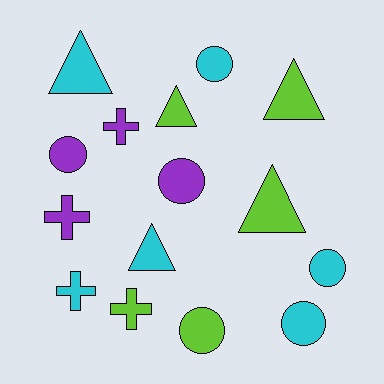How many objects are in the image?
There are 15 objects.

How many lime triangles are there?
There are 3 lime triangles.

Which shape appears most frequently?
Circle, with 6 objects.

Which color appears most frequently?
Cyan, with 6 objects.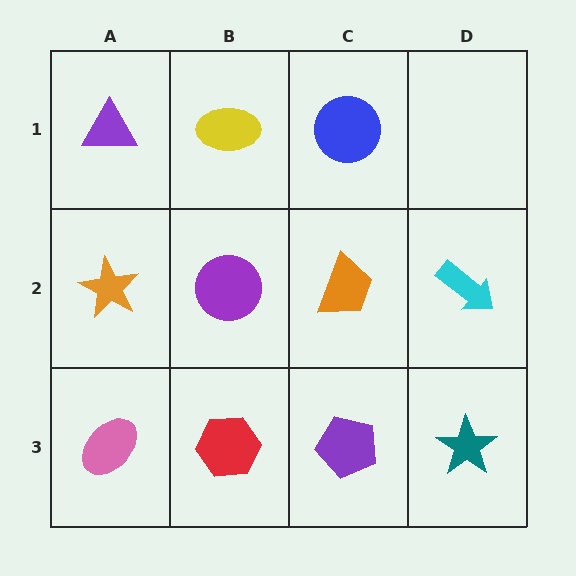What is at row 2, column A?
An orange star.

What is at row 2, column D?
A cyan arrow.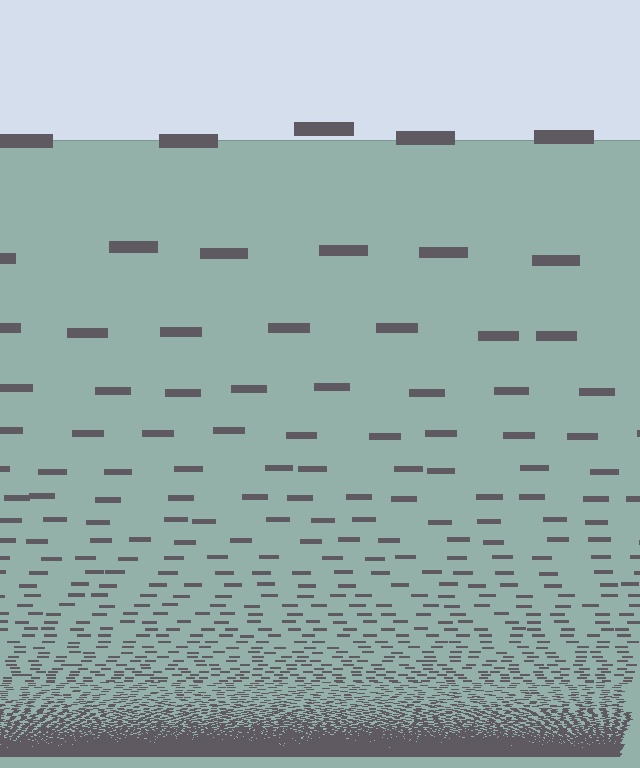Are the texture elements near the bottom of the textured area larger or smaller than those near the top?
Smaller. The gradient is inverted — elements near the bottom are smaller and denser.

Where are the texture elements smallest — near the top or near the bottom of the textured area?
Near the bottom.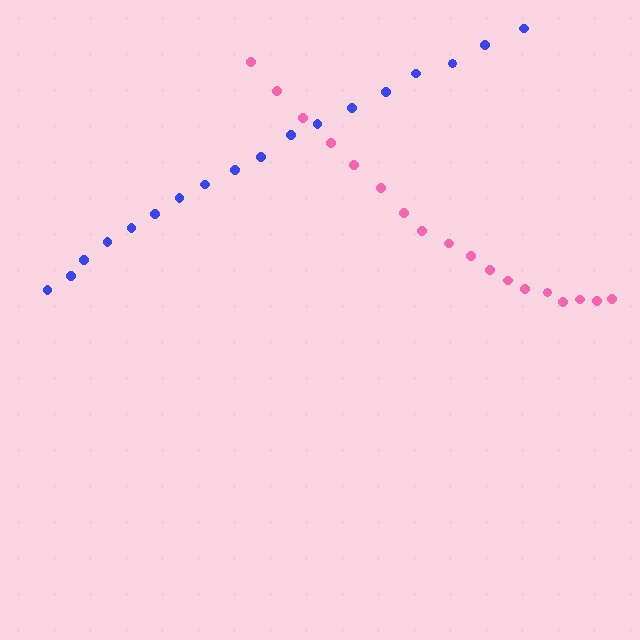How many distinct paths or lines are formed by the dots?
There are 2 distinct paths.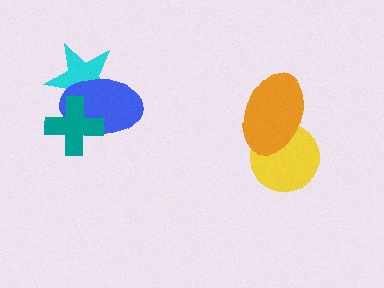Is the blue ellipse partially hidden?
Yes, it is partially covered by another shape.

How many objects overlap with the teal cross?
2 objects overlap with the teal cross.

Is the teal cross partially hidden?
No, no other shape covers it.